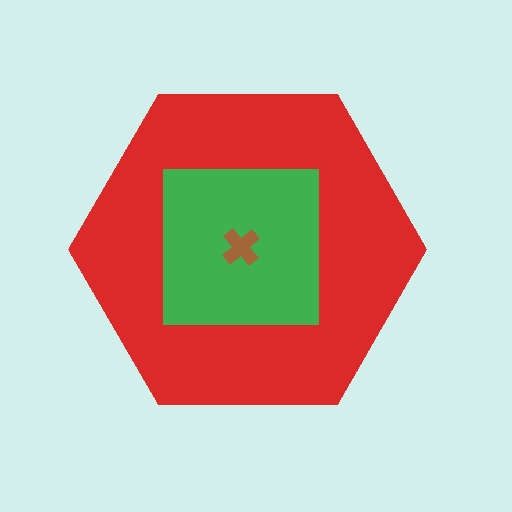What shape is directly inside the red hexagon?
The green square.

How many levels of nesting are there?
3.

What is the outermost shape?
The red hexagon.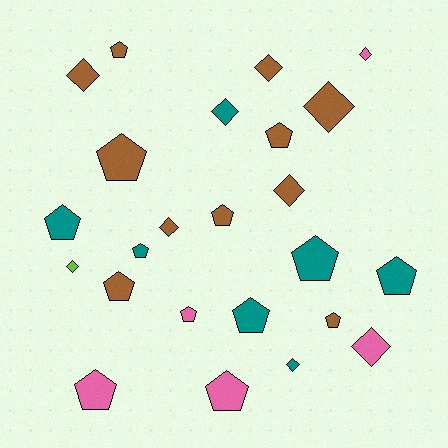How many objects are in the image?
There are 24 objects.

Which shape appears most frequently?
Pentagon, with 14 objects.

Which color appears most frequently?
Brown, with 11 objects.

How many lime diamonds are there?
There is 1 lime diamond.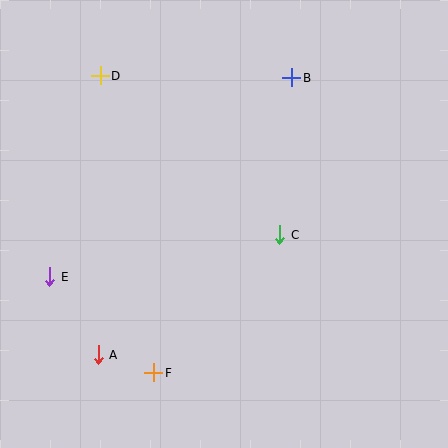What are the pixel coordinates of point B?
Point B is at (292, 78).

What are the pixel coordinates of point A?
Point A is at (98, 355).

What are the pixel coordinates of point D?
Point D is at (100, 76).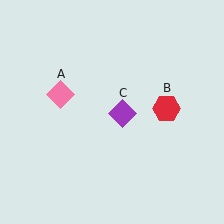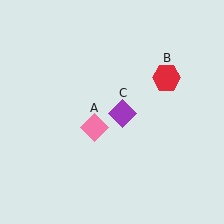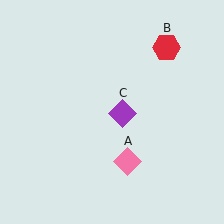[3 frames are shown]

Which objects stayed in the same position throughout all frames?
Purple diamond (object C) remained stationary.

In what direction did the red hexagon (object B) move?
The red hexagon (object B) moved up.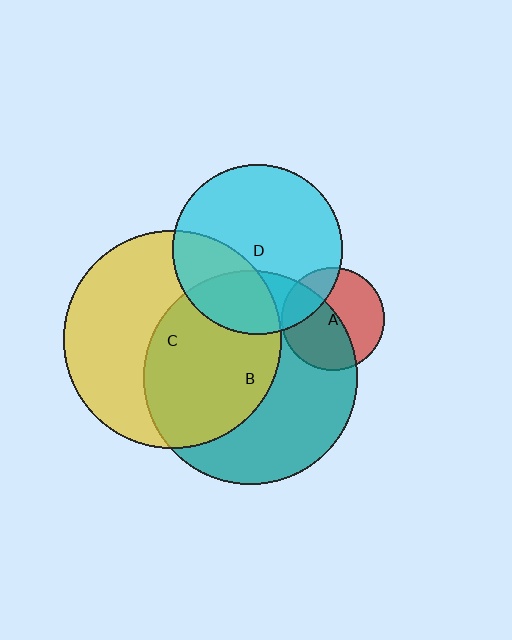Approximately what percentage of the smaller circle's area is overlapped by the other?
Approximately 50%.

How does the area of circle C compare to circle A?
Approximately 4.5 times.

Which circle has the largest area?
Circle C (yellow).